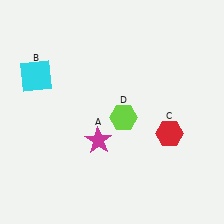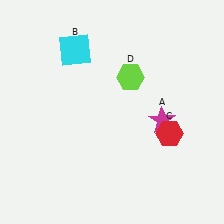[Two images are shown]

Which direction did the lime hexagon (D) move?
The lime hexagon (D) moved up.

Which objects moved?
The objects that moved are: the magenta star (A), the cyan square (B), the lime hexagon (D).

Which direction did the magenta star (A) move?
The magenta star (A) moved right.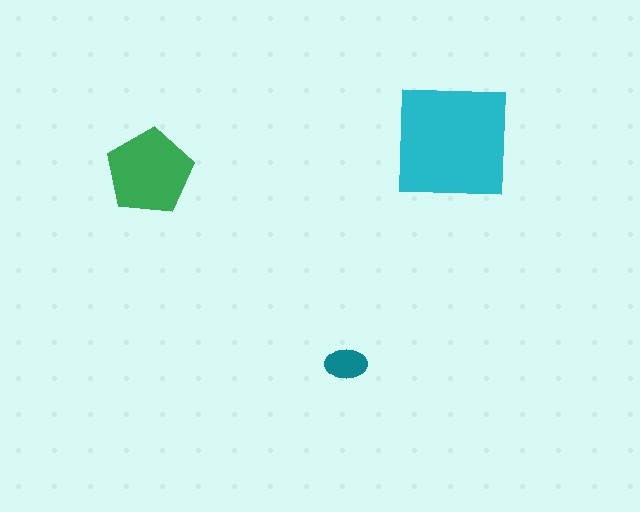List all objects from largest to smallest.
The cyan square, the green pentagon, the teal ellipse.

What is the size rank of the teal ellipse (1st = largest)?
3rd.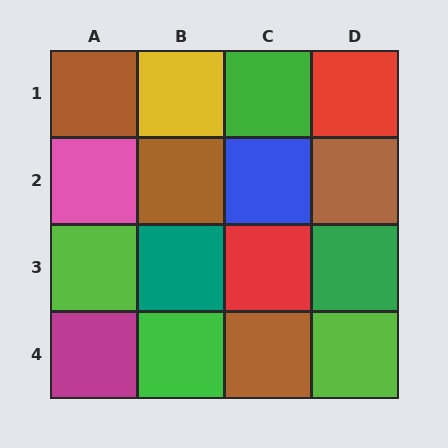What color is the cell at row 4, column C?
Brown.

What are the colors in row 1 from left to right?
Brown, yellow, green, red.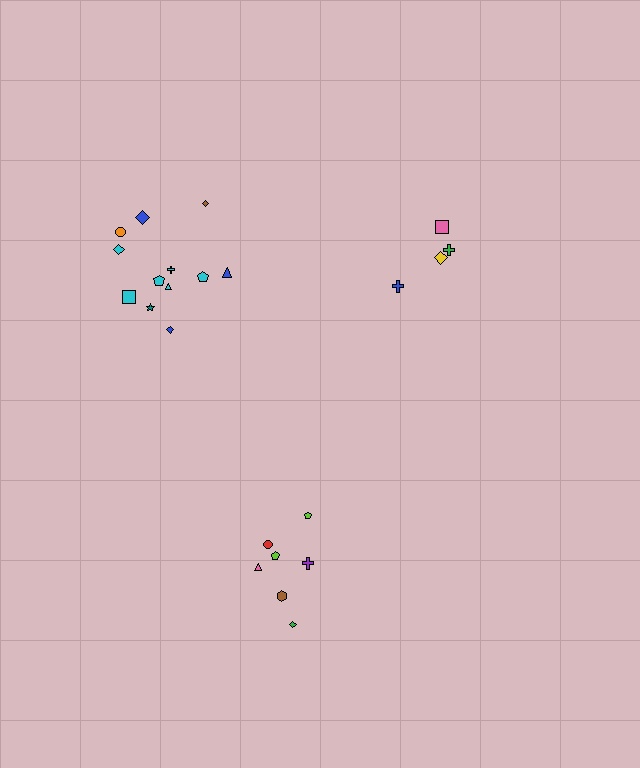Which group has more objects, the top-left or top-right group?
The top-left group.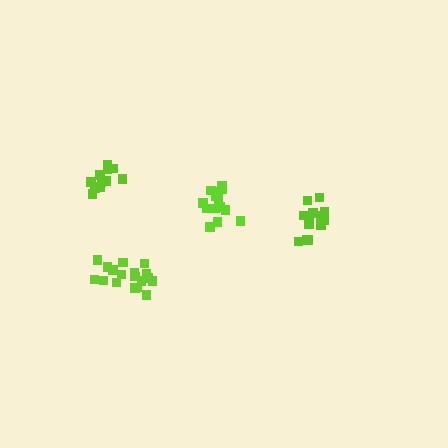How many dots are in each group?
Group 1: 16 dots, Group 2: 13 dots, Group 3: 12 dots, Group 4: 18 dots (59 total).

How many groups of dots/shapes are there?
There are 4 groups.